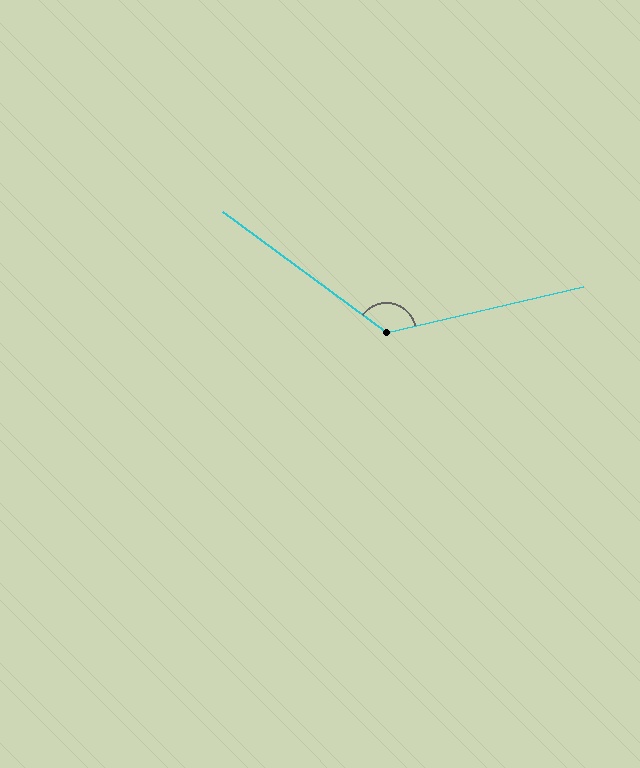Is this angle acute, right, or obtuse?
It is obtuse.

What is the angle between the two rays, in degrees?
Approximately 131 degrees.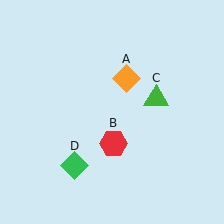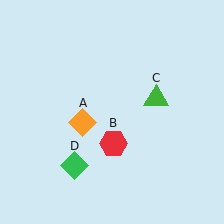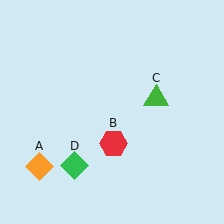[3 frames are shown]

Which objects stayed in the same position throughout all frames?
Red hexagon (object B) and green triangle (object C) and green diamond (object D) remained stationary.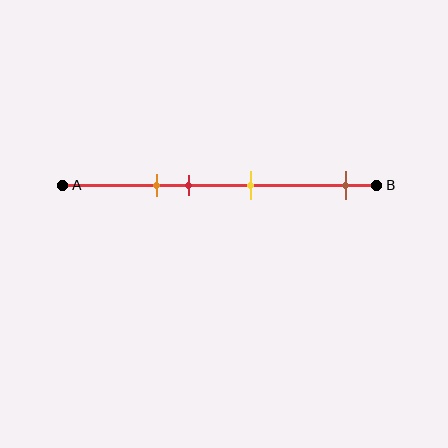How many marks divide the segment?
There are 4 marks dividing the segment.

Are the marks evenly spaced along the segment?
No, the marks are not evenly spaced.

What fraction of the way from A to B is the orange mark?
The orange mark is approximately 30% (0.3) of the way from A to B.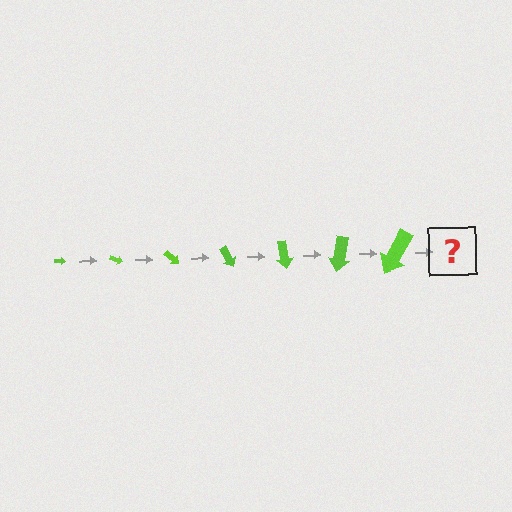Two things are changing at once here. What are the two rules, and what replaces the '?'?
The two rules are that the arrow grows larger each step and it rotates 20 degrees each step. The '?' should be an arrow, larger than the previous one and rotated 140 degrees from the start.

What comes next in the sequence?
The next element should be an arrow, larger than the previous one and rotated 140 degrees from the start.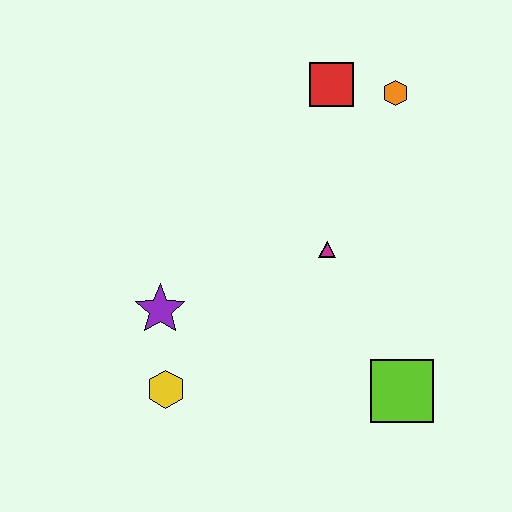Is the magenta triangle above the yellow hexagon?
Yes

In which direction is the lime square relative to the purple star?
The lime square is to the right of the purple star.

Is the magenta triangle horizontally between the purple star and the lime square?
Yes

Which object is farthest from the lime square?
The red square is farthest from the lime square.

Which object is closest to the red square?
The orange hexagon is closest to the red square.